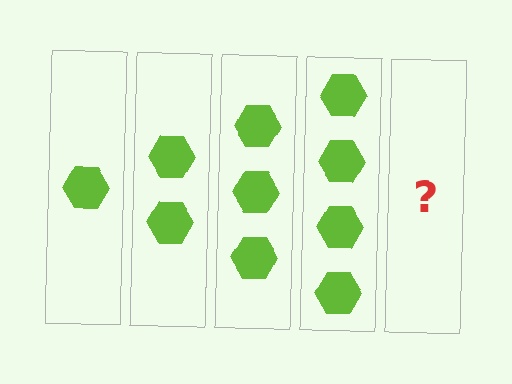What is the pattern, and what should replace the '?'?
The pattern is that each step adds one more hexagon. The '?' should be 5 hexagons.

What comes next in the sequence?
The next element should be 5 hexagons.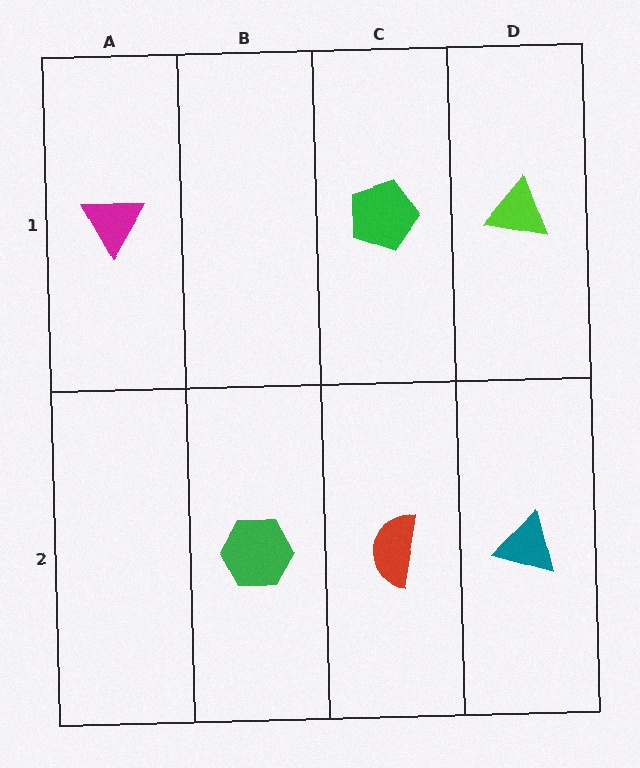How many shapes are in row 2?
3 shapes.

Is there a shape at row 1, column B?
No, that cell is empty.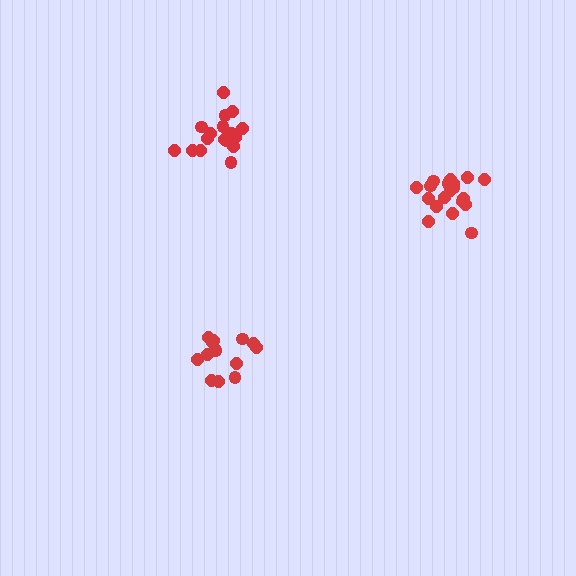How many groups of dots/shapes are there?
There are 3 groups.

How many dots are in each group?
Group 1: 19 dots, Group 2: 13 dots, Group 3: 18 dots (50 total).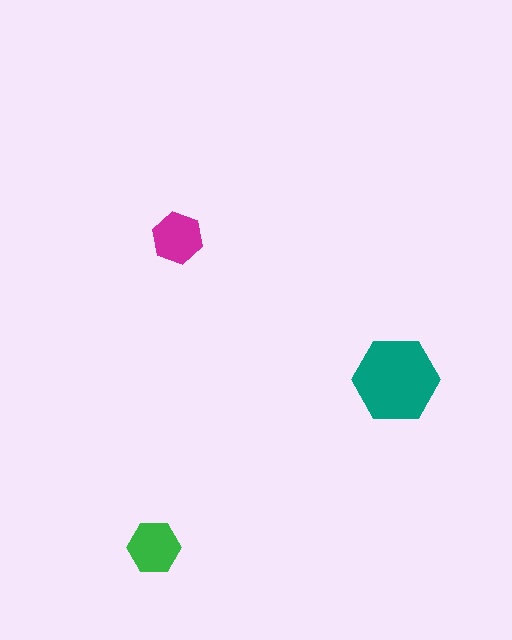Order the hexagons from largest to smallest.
the teal one, the green one, the magenta one.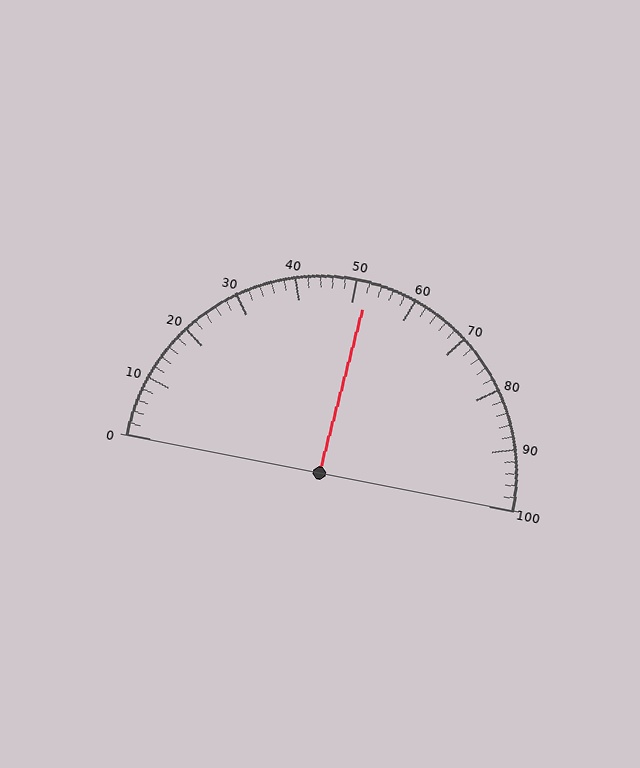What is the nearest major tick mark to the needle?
The nearest major tick mark is 50.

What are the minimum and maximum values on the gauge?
The gauge ranges from 0 to 100.